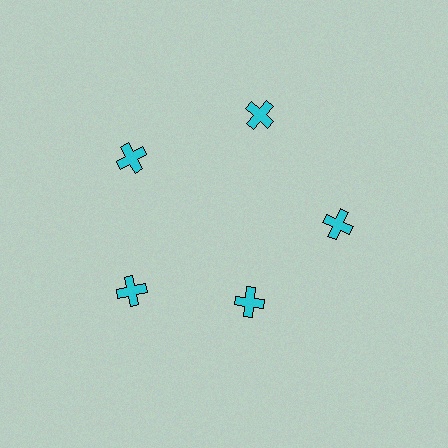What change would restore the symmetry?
The symmetry would be restored by moving it outward, back onto the ring so that all 5 crosses sit at equal angles and equal distance from the center.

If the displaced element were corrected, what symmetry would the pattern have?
It would have 5-fold rotational symmetry — the pattern would map onto itself every 72 degrees.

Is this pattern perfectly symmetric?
No. The 5 cyan crosses are arranged in a ring, but one element near the 5 o'clock position is pulled inward toward the center, breaking the 5-fold rotational symmetry.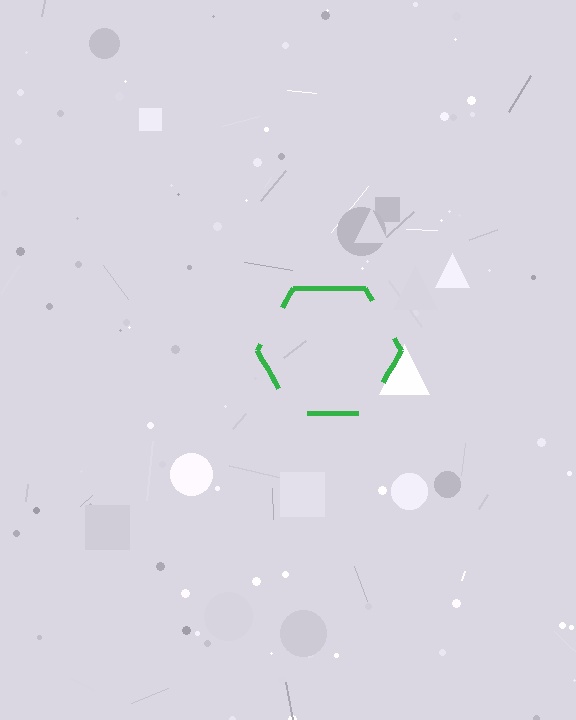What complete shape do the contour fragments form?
The contour fragments form a hexagon.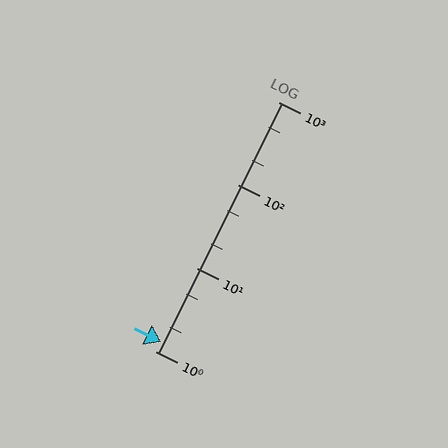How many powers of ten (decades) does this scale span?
The scale spans 3 decades, from 1 to 1000.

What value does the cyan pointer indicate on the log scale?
The pointer indicates approximately 1.3.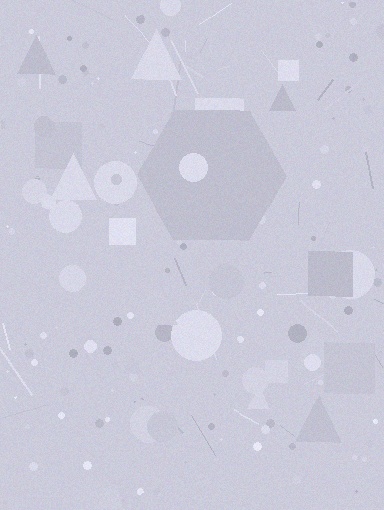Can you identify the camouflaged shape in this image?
The camouflaged shape is a hexagon.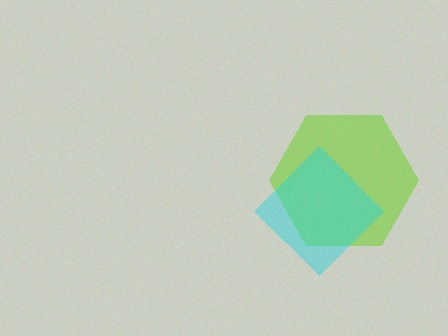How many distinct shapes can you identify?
There are 2 distinct shapes: a lime hexagon, a cyan diamond.